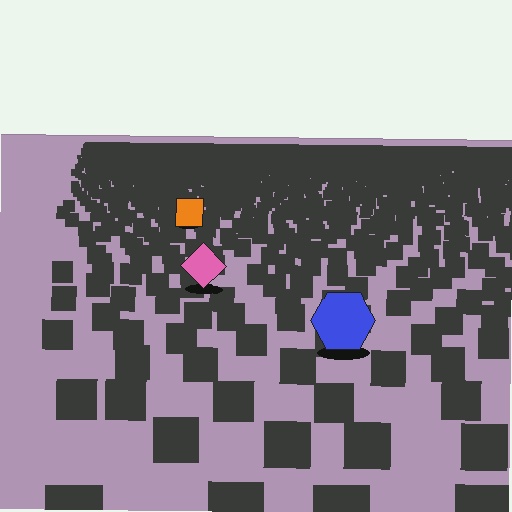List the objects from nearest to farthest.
From nearest to farthest: the blue hexagon, the pink diamond, the orange square.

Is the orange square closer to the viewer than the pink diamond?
No. The pink diamond is closer — you can tell from the texture gradient: the ground texture is coarser near it.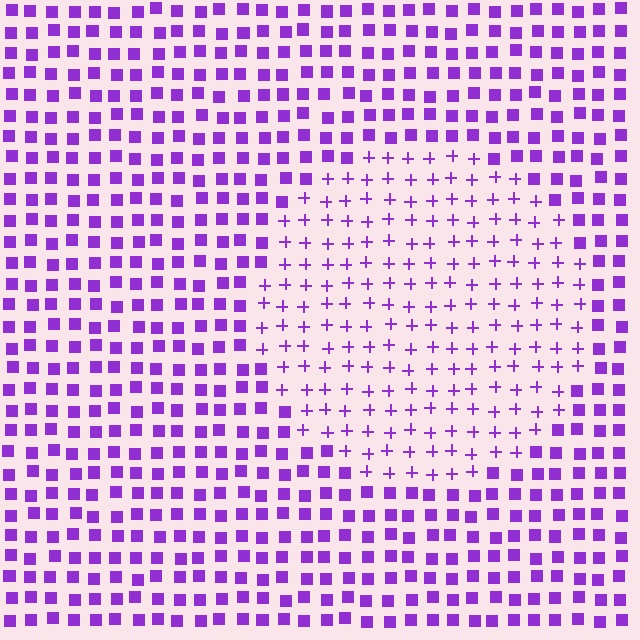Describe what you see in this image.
The image is filled with small purple elements arranged in a uniform grid. A circle-shaped region contains plus signs, while the surrounding area contains squares. The boundary is defined purely by the change in element shape.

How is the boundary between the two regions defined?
The boundary is defined by a change in element shape: plus signs inside vs. squares outside. All elements share the same color and spacing.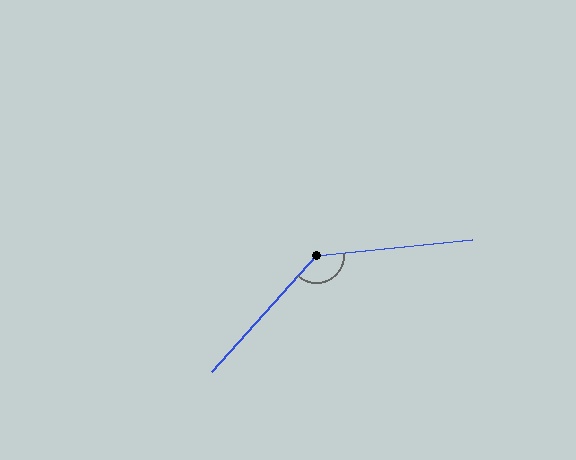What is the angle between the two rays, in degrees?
Approximately 138 degrees.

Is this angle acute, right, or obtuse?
It is obtuse.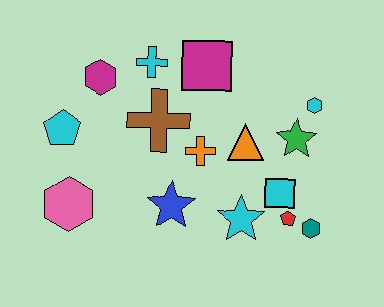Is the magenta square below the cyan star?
No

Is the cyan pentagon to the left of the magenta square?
Yes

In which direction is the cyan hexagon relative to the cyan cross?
The cyan hexagon is to the right of the cyan cross.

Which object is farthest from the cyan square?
The cyan pentagon is farthest from the cyan square.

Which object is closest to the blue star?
The orange cross is closest to the blue star.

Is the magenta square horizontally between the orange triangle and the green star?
No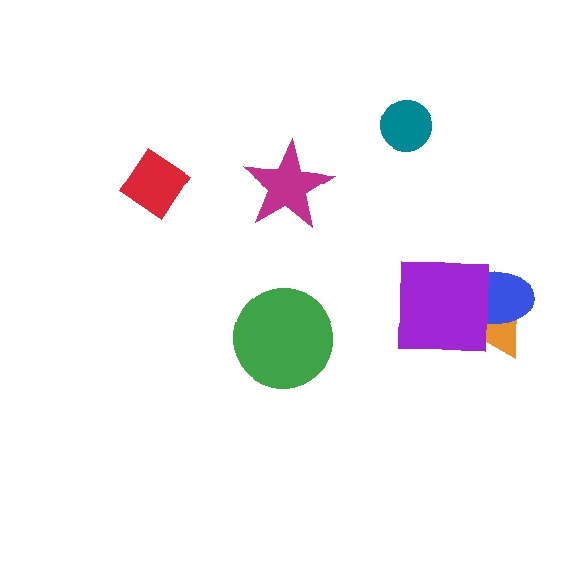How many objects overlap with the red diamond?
0 objects overlap with the red diamond.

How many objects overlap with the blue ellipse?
2 objects overlap with the blue ellipse.